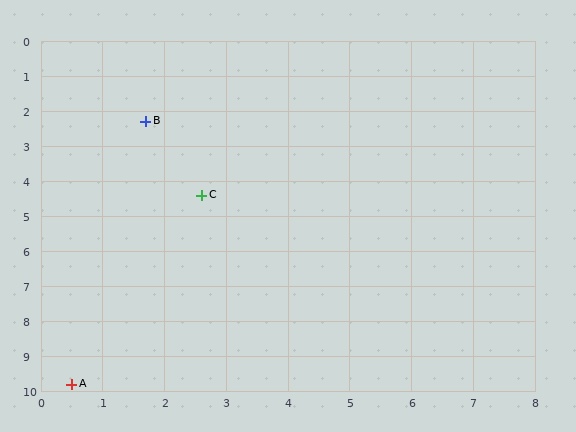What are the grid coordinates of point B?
Point B is at approximately (1.7, 2.3).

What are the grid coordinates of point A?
Point A is at approximately (0.5, 9.8).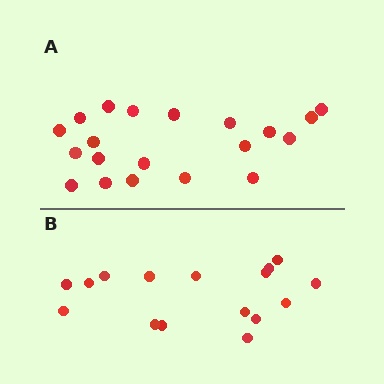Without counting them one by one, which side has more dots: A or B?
Region A (the top region) has more dots.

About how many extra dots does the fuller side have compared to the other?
Region A has about 4 more dots than region B.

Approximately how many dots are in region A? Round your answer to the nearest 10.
About 20 dots.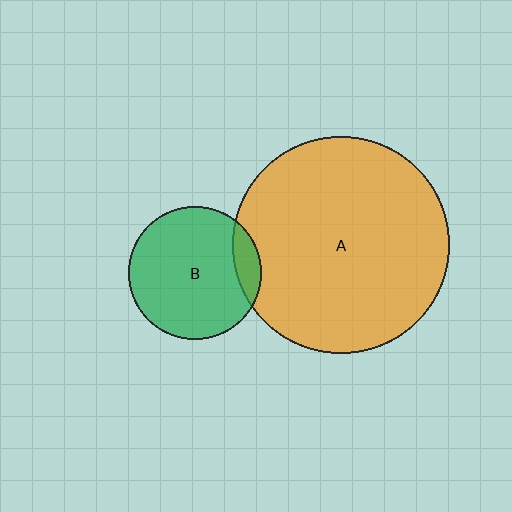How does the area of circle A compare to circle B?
Approximately 2.6 times.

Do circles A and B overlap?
Yes.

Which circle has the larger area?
Circle A (orange).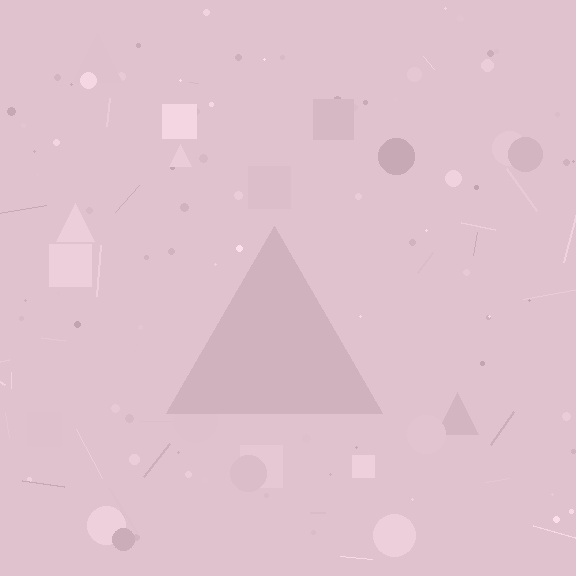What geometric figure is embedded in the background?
A triangle is embedded in the background.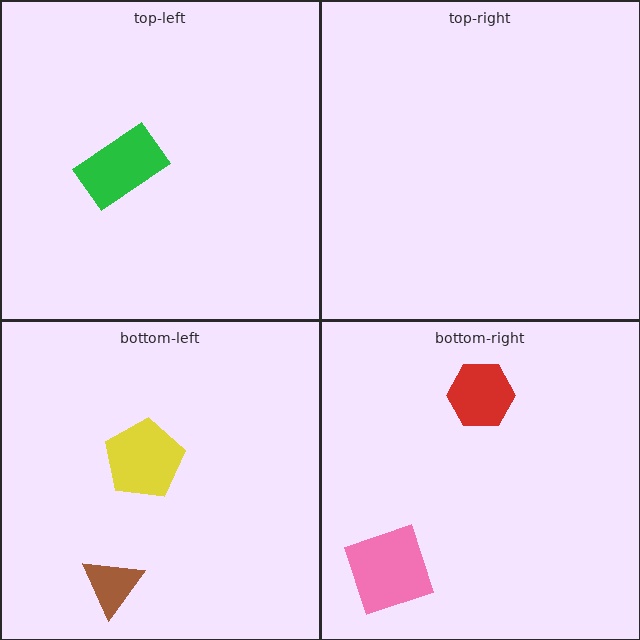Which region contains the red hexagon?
The bottom-right region.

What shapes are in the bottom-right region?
The pink square, the red hexagon.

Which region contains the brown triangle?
The bottom-left region.